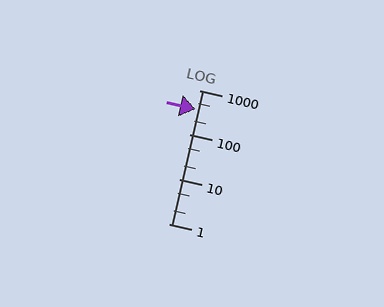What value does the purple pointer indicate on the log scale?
The pointer indicates approximately 380.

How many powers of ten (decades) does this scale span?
The scale spans 3 decades, from 1 to 1000.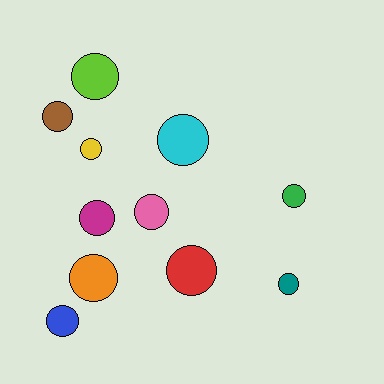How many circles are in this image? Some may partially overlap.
There are 11 circles.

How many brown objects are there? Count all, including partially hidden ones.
There is 1 brown object.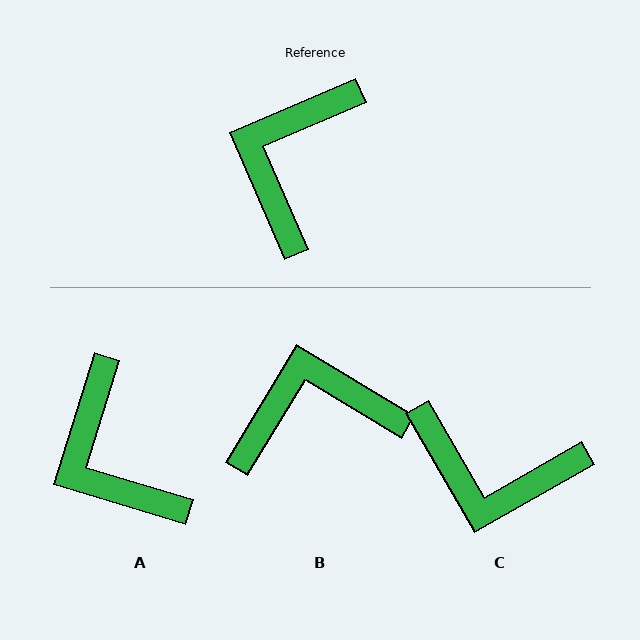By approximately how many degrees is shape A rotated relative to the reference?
Approximately 50 degrees counter-clockwise.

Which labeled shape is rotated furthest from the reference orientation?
C, about 96 degrees away.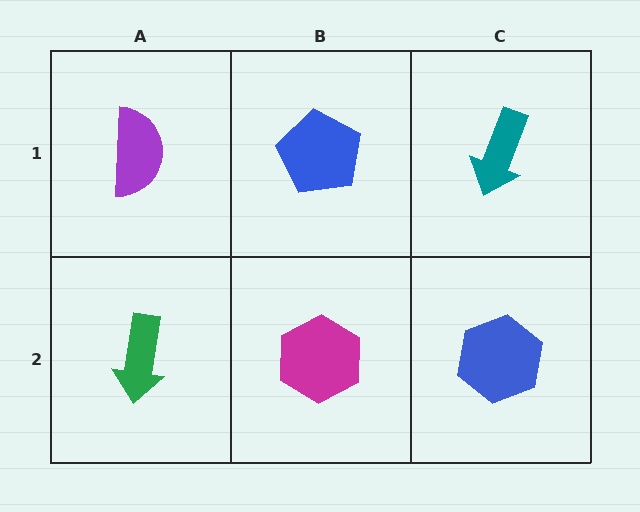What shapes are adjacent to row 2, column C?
A teal arrow (row 1, column C), a magenta hexagon (row 2, column B).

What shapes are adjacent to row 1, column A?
A green arrow (row 2, column A), a blue pentagon (row 1, column B).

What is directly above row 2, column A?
A purple semicircle.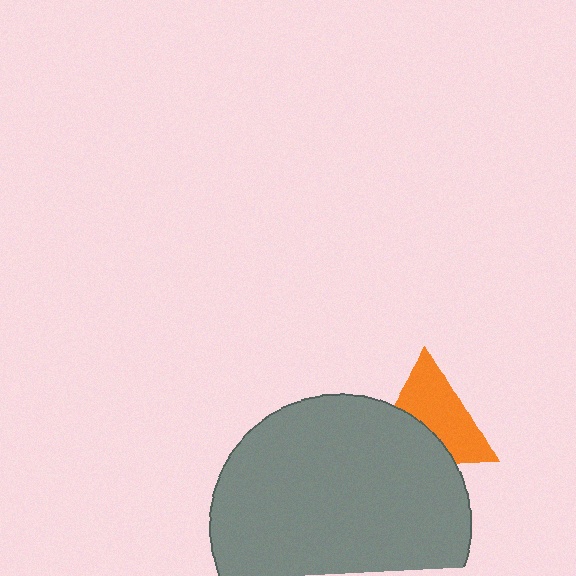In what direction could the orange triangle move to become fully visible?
The orange triangle could move up. That would shift it out from behind the gray circle entirely.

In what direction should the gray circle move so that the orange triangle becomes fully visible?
The gray circle should move down. That is the shortest direction to clear the overlap and leave the orange triangle fully visible.